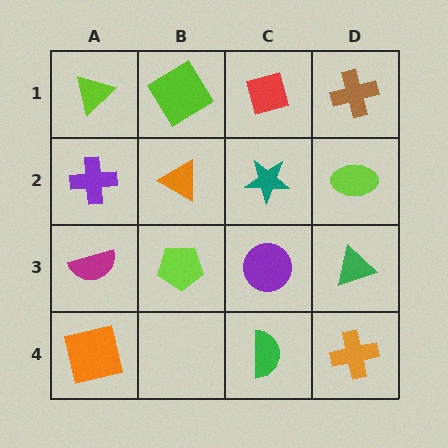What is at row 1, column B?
A lime diamond.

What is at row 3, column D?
A green triangle.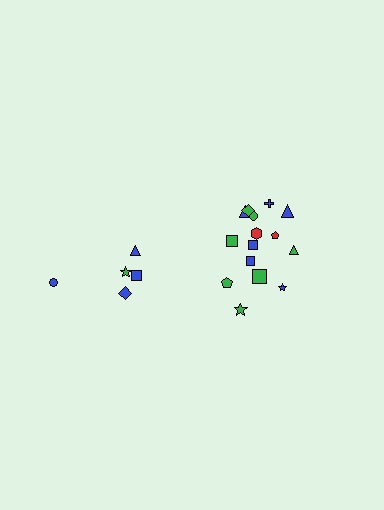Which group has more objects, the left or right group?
The right group.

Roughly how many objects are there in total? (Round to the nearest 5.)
Roughly 20 objects in total.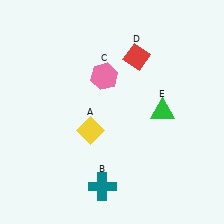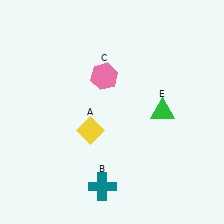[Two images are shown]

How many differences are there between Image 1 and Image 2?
There is 1 difference between the two images.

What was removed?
The red diamond (D) was removed in Image 2.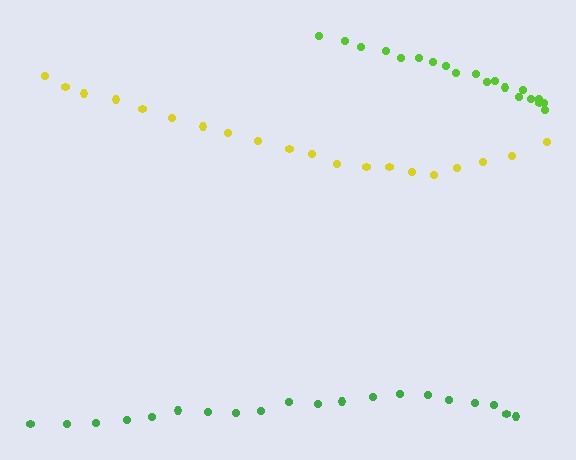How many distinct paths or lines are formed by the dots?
There are 3 distinct paths.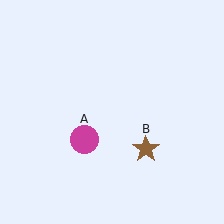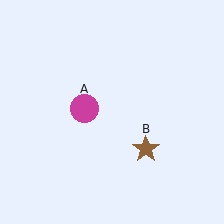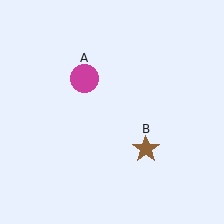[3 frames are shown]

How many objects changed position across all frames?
1 object changed position: magenta circle (object A).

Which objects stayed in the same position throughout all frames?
Brown star (object B) remained stationary.